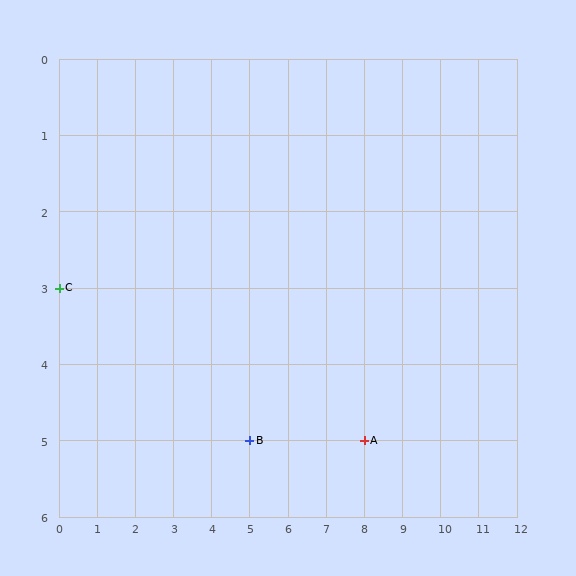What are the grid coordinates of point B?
Point B is at grid coordinates (5, 5).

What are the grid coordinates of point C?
Point C is at grid coordinates (0, 3).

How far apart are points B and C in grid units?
Points B and C are 5 columns and 2 rows apart (about 5.4 grid units diagonally).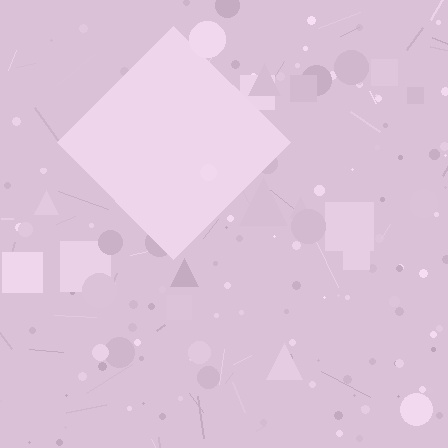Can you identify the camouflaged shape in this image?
The camouflaged shape is a diamond.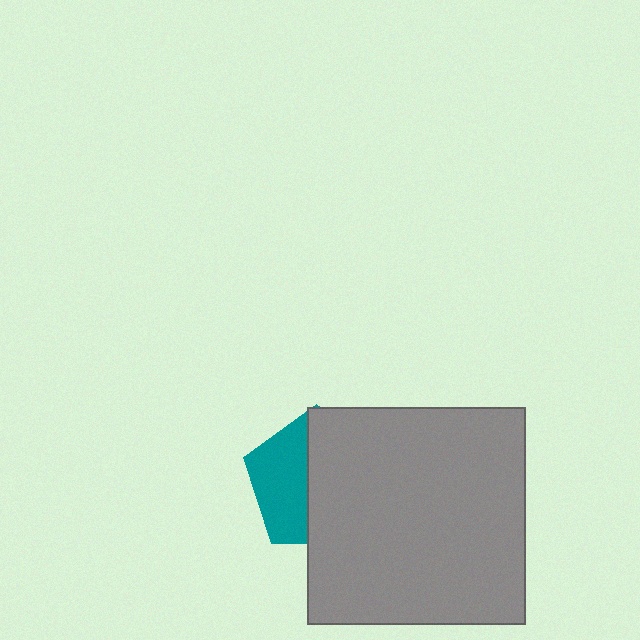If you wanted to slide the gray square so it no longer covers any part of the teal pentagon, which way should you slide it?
Slide it right — that is the most direct way to separate the two shapes.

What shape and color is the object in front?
The object in front is a gray square.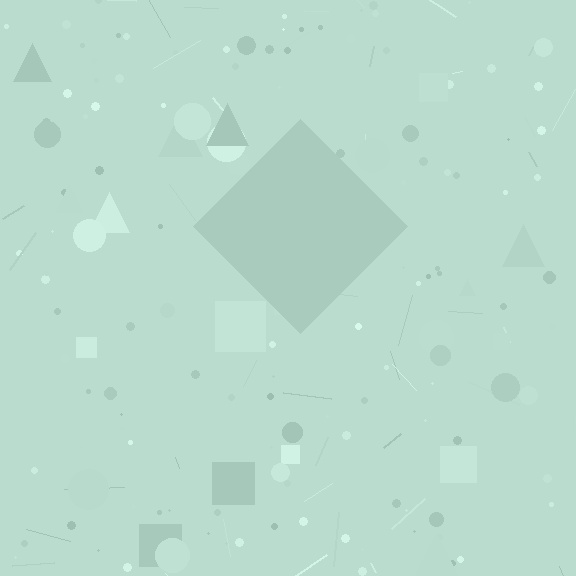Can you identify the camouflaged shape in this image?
The camouflaged shape is a diamond.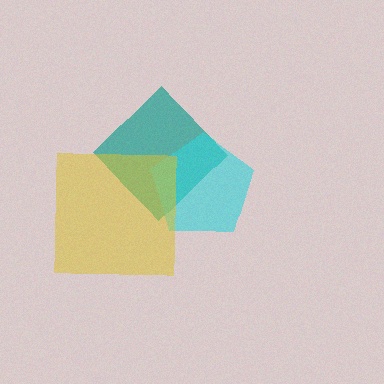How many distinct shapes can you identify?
There are 3 distinct shapes: a teal diamond, a cyan pentagon, a yellow square.